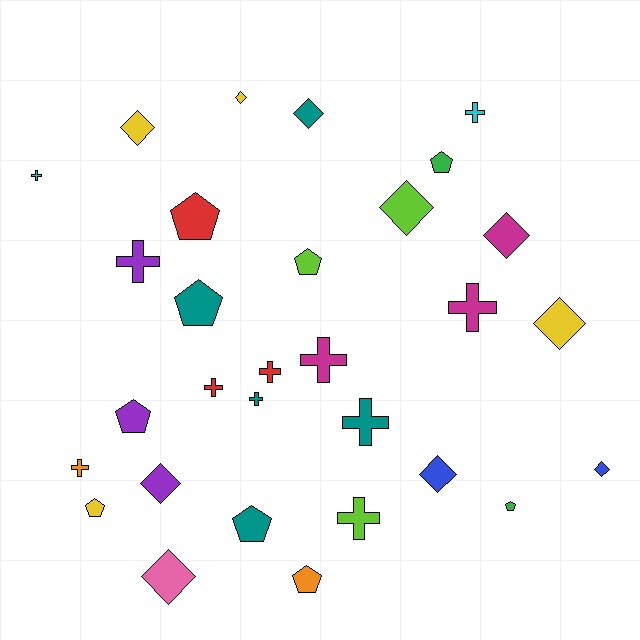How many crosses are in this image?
There are 11 crosses.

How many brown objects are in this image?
There are no brown objects.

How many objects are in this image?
There are 30 objects.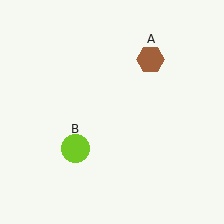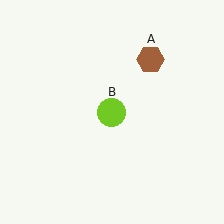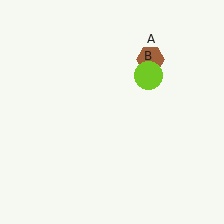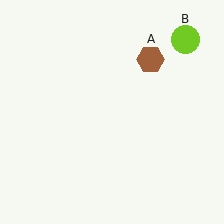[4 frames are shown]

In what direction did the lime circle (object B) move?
The lime circle (object B) moved up and to the right.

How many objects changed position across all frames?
1 object changed position: lime circle (object B).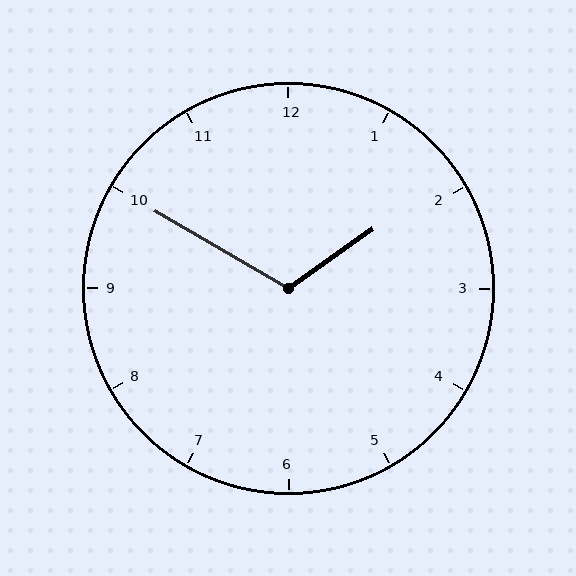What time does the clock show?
1:50.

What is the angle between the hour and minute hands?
Approximately 115 degrees.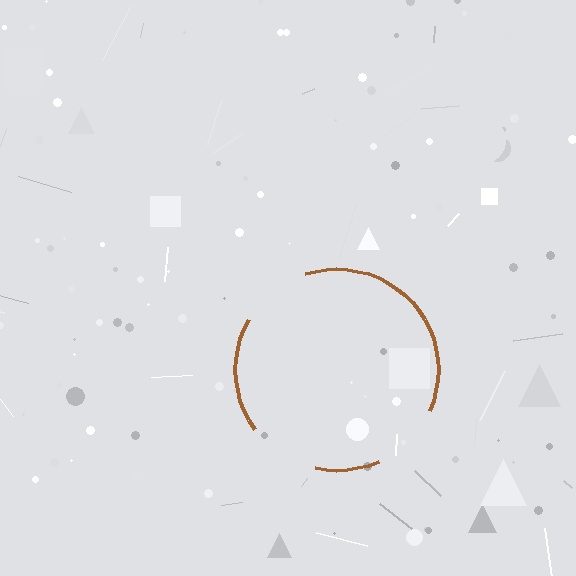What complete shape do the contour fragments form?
The contour fragments form a circle.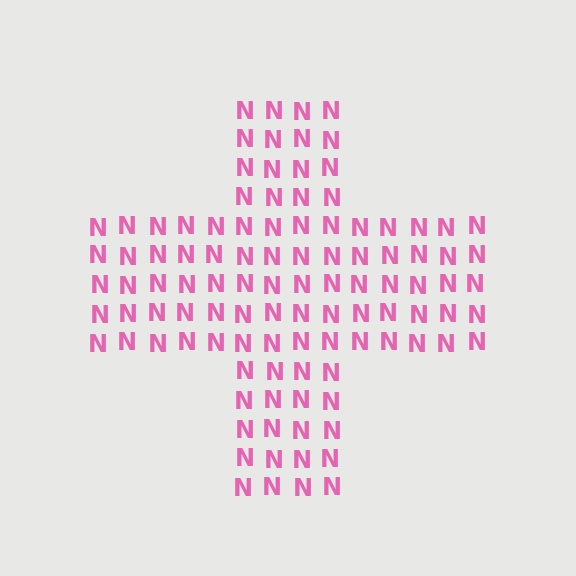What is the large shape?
The large shape is a cross.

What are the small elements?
The small elements are letter N's.